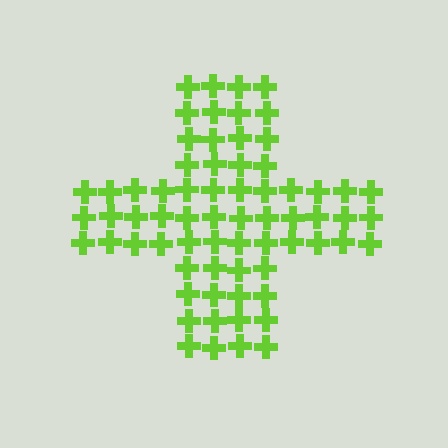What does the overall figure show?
The overall figure shows a cross.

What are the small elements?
The small elements are crosses.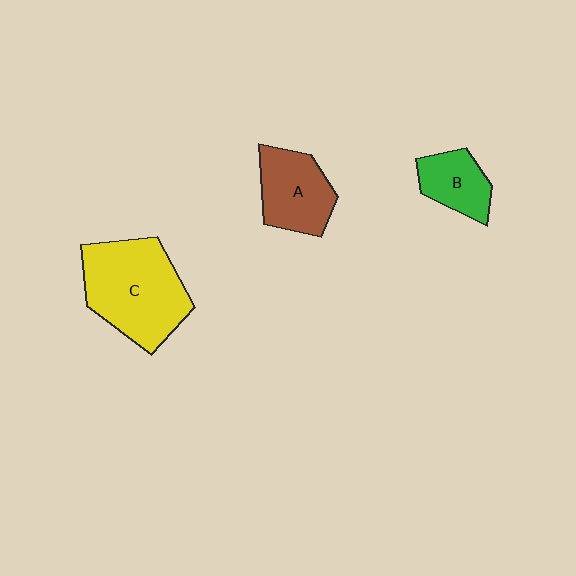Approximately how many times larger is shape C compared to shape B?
Approximately 2.3 times.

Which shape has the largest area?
Shape C (yellow).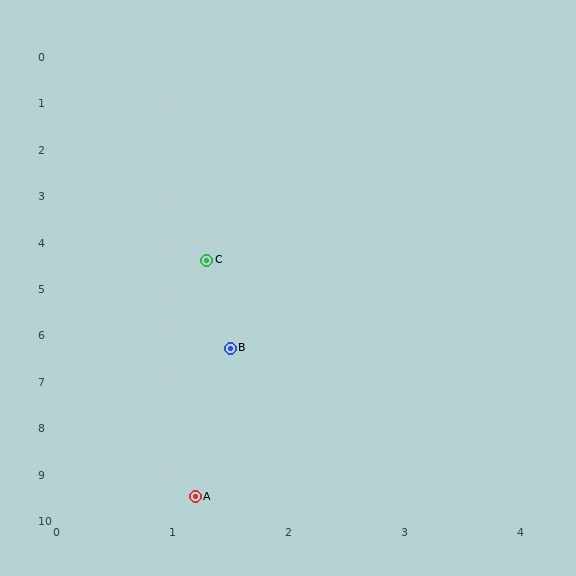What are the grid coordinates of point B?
Point B is at approximately (1.5, 6.3).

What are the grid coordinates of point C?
Point C is at approximately (1.3, 4.4).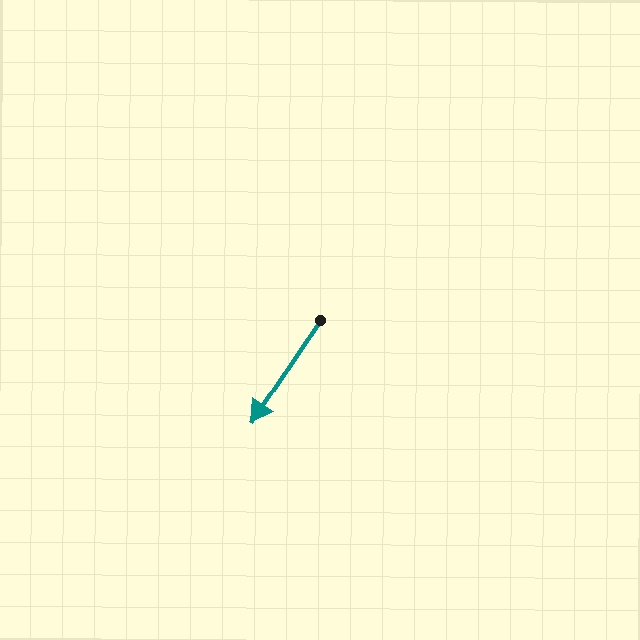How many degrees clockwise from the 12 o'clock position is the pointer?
Approximately 214 degrees.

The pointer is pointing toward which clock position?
Roughly 7 o'clock.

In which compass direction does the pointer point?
Southwest.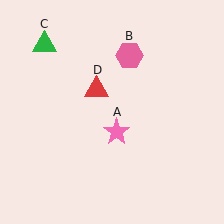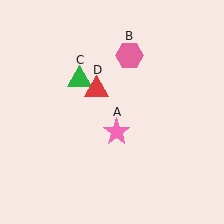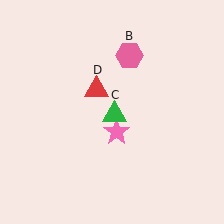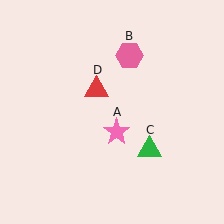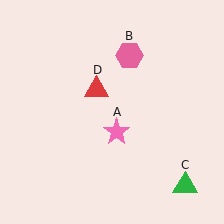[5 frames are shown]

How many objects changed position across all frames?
1 object changed position: green triangle (object C).